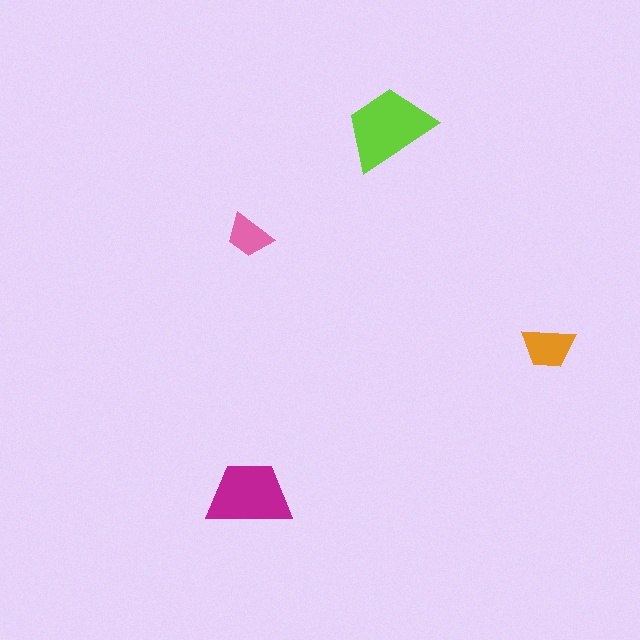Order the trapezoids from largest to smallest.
the lime one, the magenta one, the orange one, the pink one.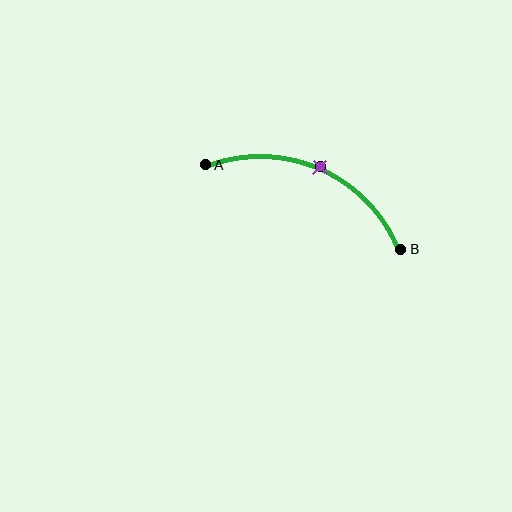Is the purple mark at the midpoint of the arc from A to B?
Yes. The purple mark lies on the arc at equal arc-length from both A and B — it is the arc midpoint.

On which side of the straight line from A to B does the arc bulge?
The arc bulges above the straight line connecting A and B.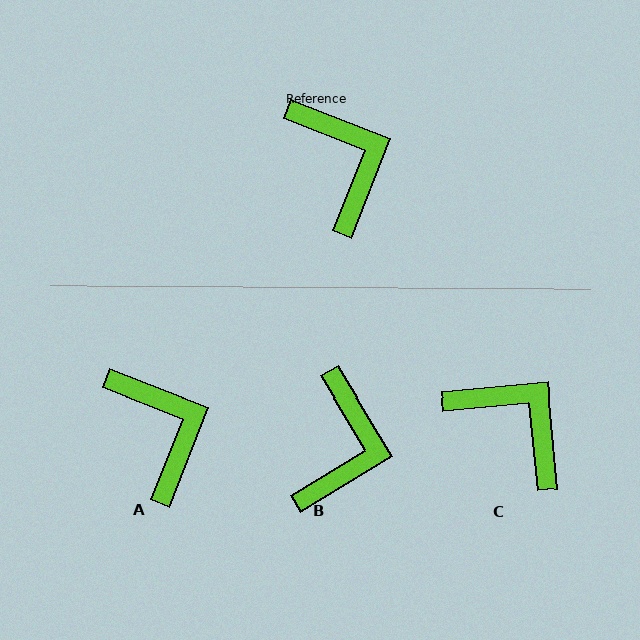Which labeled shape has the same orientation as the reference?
A.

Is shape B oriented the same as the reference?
No, it is off by about 37 degrees.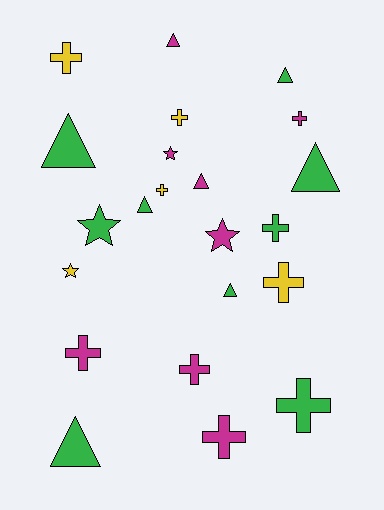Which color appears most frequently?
Green, with 9 objects.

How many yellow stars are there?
There is 1 yellow star.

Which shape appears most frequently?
Cross, with 10 objects.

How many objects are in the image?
There are 22 objects.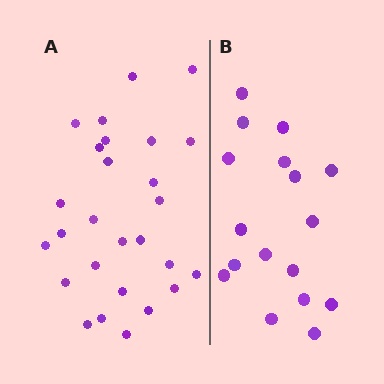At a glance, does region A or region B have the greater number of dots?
Region A (the left region) has more dots.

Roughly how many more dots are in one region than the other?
Region A has roughly 10 or so more dots than region B.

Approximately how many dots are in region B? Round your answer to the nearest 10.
About 20 dots. (The exact count is 17, which rounds to 20.)